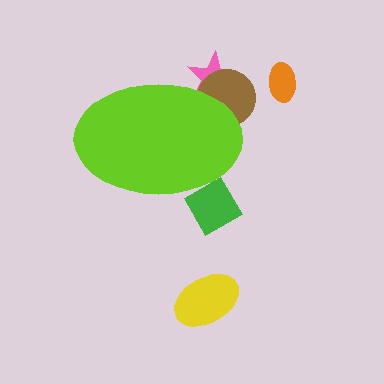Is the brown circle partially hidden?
Yes, the brown circle is partially hidden behind the lime ellipse.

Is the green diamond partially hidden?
Yes, the green diamond is partially hidden behind the lime ellipse.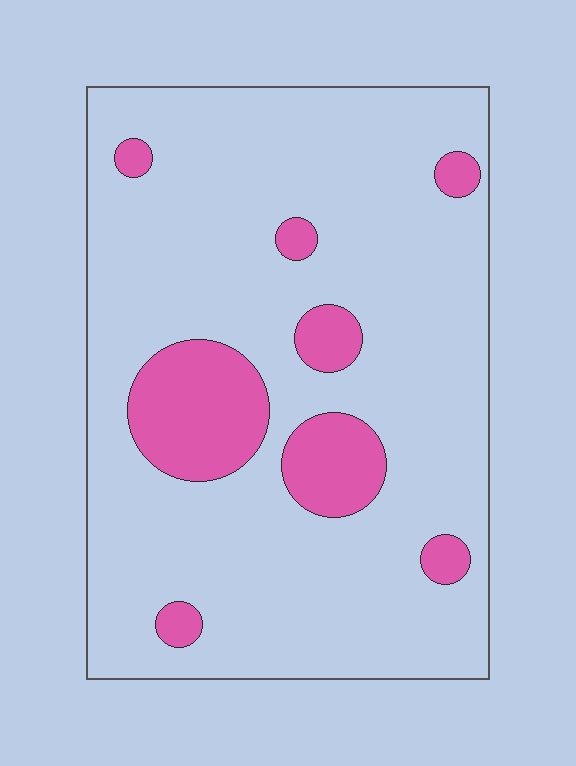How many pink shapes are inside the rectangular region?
8.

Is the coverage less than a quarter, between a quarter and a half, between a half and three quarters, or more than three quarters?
Less than a quarter.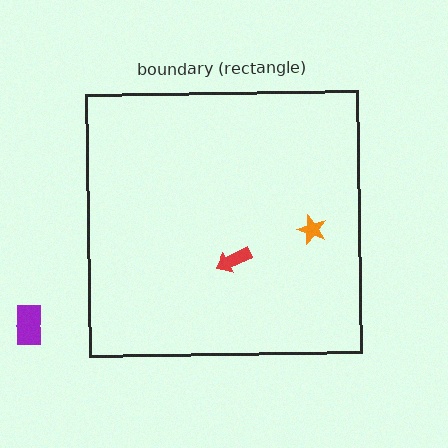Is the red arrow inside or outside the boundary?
Inside.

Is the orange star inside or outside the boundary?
Inside.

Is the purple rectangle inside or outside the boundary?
Outside.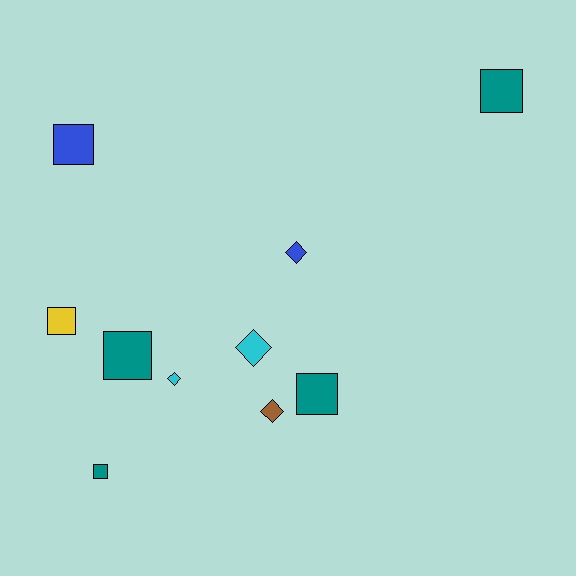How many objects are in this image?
There are 10 objects.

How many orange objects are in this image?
There are no orange objects.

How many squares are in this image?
There are 6 squares.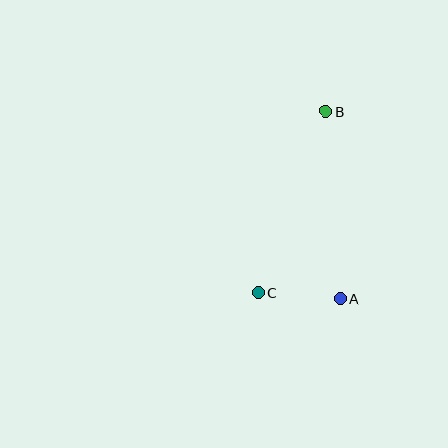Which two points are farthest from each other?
Points B and C are farthest from each other.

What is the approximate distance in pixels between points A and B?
The distance between A and B is approximately 188 pixels.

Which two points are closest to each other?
Points A and C are closest to each other.